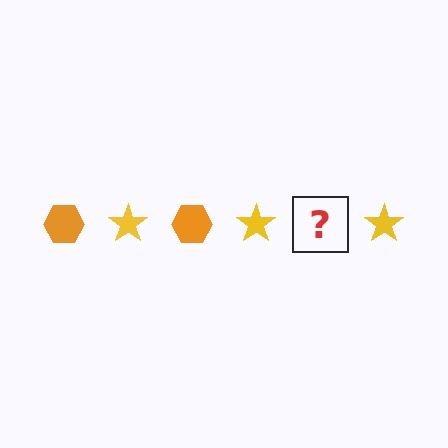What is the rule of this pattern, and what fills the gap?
The rule is that the pattern alternates between orange hexagon and yellow star. The gap should be filled with an orange hexagon.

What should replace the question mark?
The question mark should be replaced with an orange hexagon.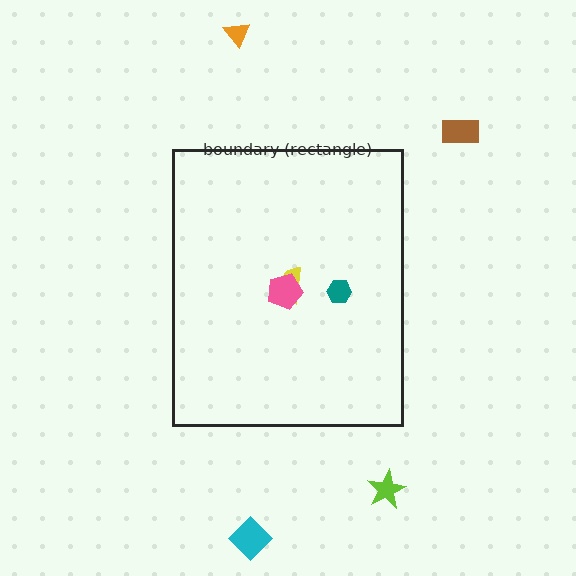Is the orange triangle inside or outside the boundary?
Outside.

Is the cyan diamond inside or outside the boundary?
Outside.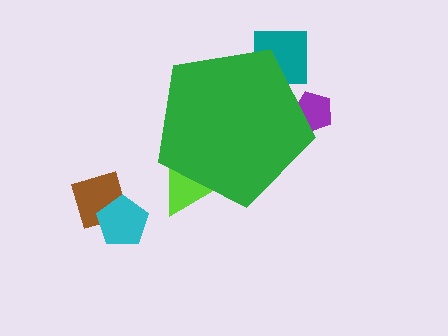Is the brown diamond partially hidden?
No, the brown diamond is fully visible.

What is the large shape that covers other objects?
A green pentagon.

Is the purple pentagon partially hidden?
Yes, the purple pentagon is partially hidden behind the green pentagon.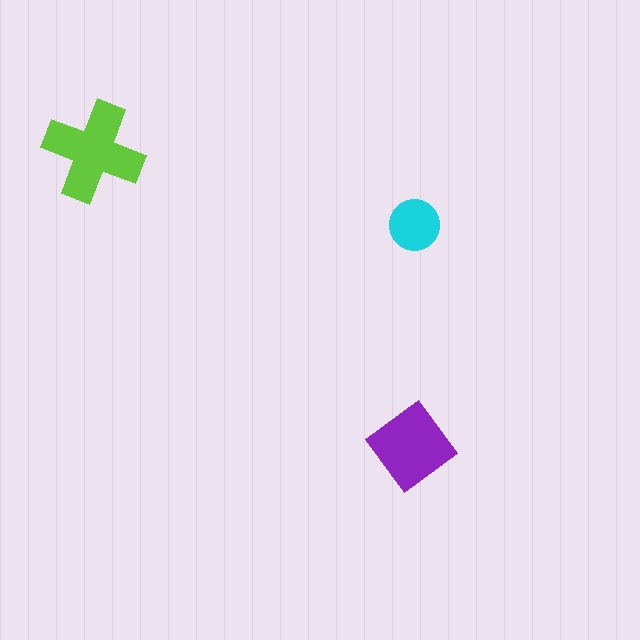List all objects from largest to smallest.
The lime cross, the purple diamond, the cyan circle.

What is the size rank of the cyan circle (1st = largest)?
3rd.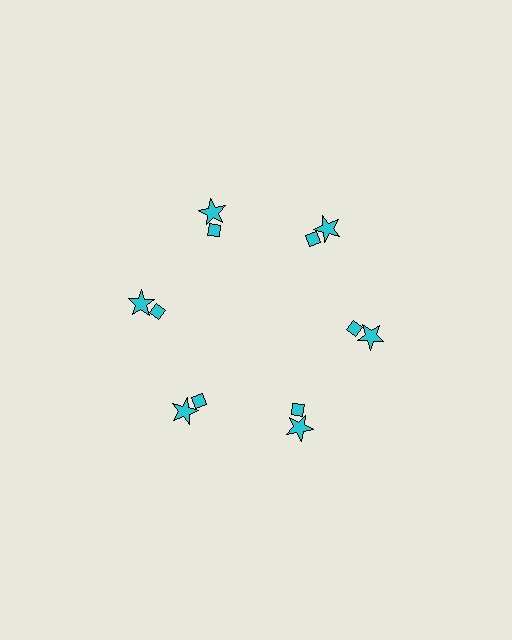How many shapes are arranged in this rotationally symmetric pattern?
There are 12 shapes, arranged in 6 groups of 2.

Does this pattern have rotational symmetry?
Yes, this pattern has 6-fold rotational symmetry. It looks the same after rotating 60 degrees around the center.